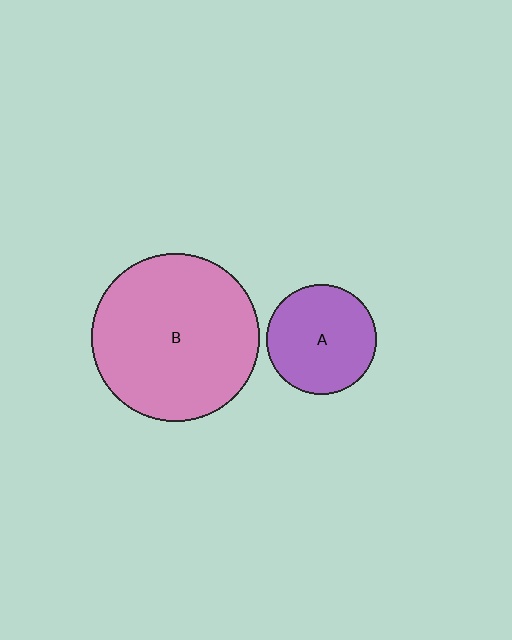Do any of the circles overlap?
No, none of the circles overlap.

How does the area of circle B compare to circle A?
Approximately 2.3 times.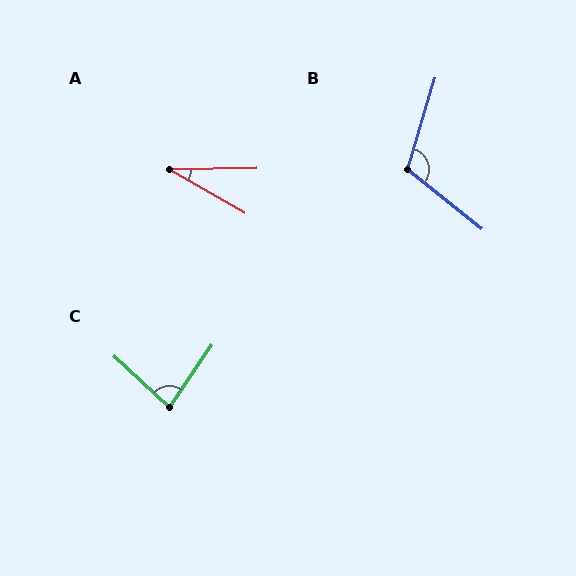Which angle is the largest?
B, at approximately 112 degrees.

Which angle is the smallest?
A, at approximately 31 degrees.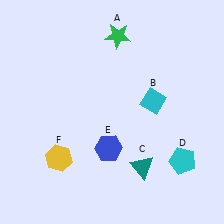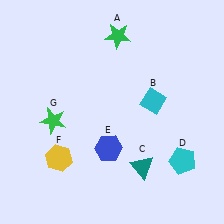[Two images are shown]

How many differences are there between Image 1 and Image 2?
There is 1 difference between the two images.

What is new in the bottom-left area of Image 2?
A green star (G) was added in the bottom-left area of Image 2.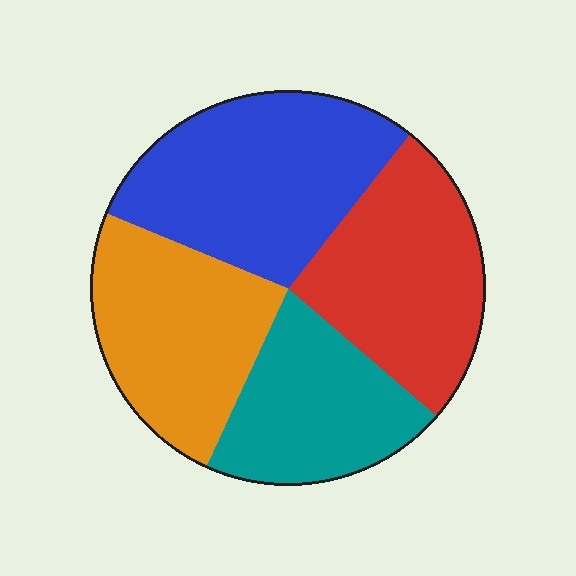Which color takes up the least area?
Teal, at roughly 20%.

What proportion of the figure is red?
Red covers roughly 25% of the figure.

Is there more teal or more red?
Red.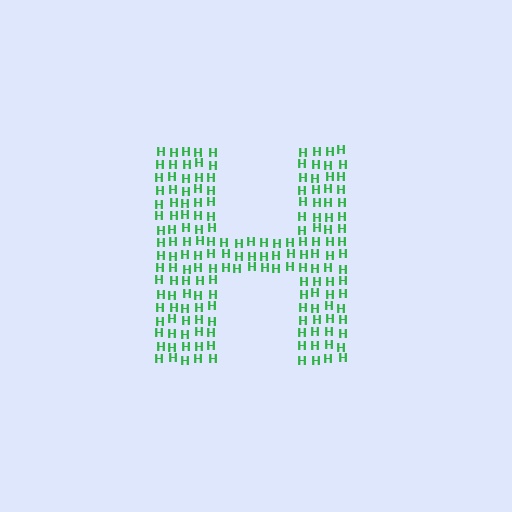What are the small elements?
The small elements are letter H's.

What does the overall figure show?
The overall figure shows the letter H.